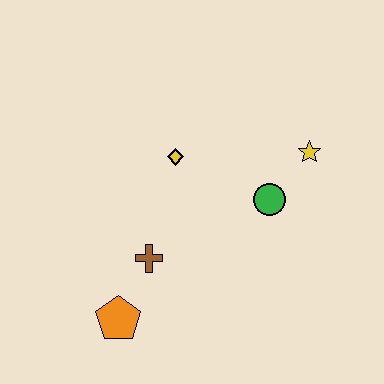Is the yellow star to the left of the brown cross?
No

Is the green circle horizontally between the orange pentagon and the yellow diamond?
No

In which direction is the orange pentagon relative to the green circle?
The orange pentagon is to the left of the green circle.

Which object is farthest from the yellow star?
The orange pentagon is farthest from the yellow star.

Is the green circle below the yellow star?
Yes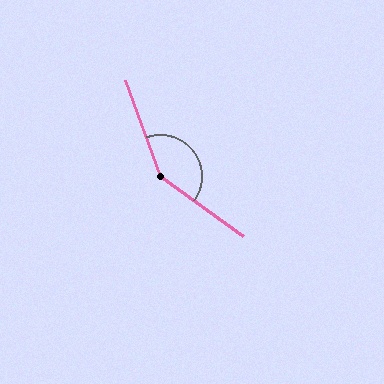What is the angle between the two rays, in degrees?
Approximately 146 degrees.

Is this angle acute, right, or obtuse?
It is obtuse.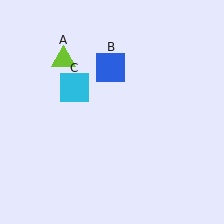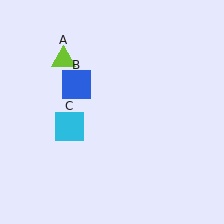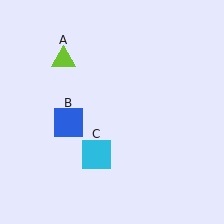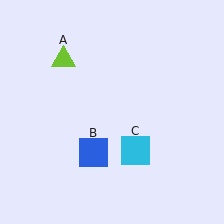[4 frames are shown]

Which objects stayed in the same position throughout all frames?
Lime triangle (object A) remained stationary.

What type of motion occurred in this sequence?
The blue square (object B), cyan square (object C) rotated counterclockwise around the center of the scene.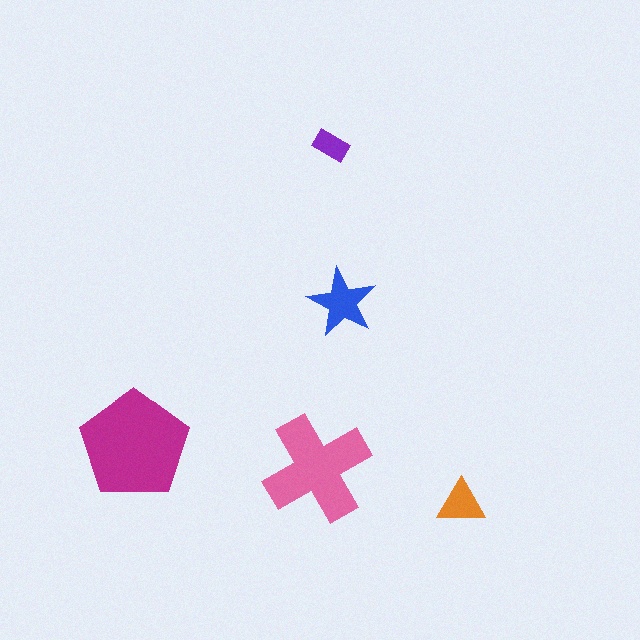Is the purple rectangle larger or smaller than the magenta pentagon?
Smaller.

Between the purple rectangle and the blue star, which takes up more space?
The blue star.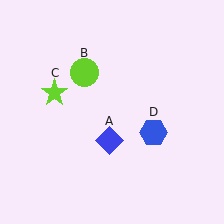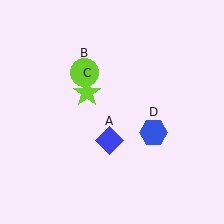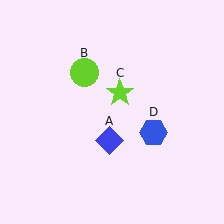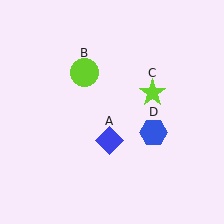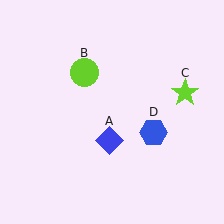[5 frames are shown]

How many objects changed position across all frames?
1 object changed position: lime star (object C).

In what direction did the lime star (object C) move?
The lime star (object C) moved right.